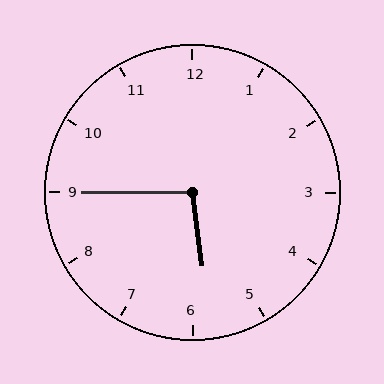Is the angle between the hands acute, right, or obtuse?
It is obtuse.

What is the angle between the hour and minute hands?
Approximately 98 degrees.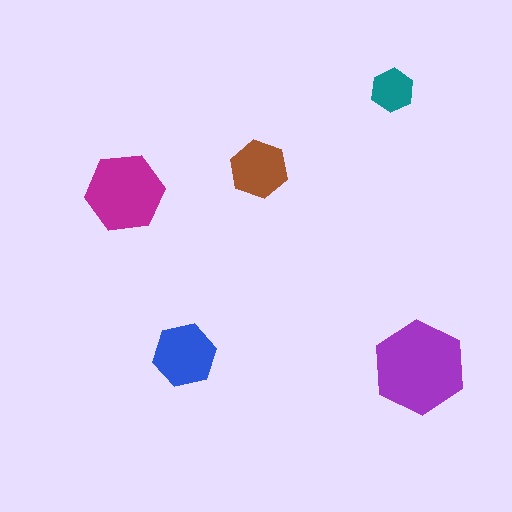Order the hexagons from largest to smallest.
the purple one, the magenta one, the blue one, the brown one, the teal one.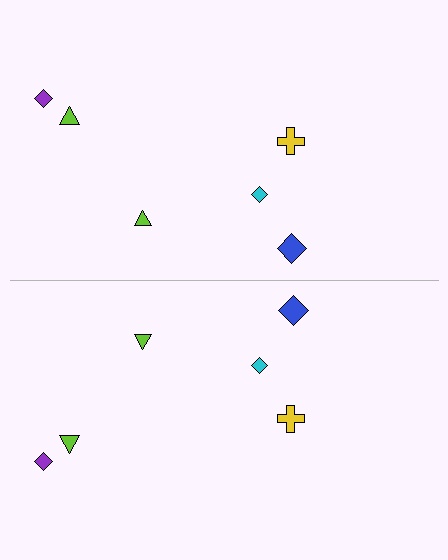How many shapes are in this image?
There are 12 shapes in this image.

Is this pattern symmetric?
Yes, this pattern has bilateral (reflection) symmetry.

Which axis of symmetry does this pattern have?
The pattern has a horizontal axis of symmetry running through the center of the image.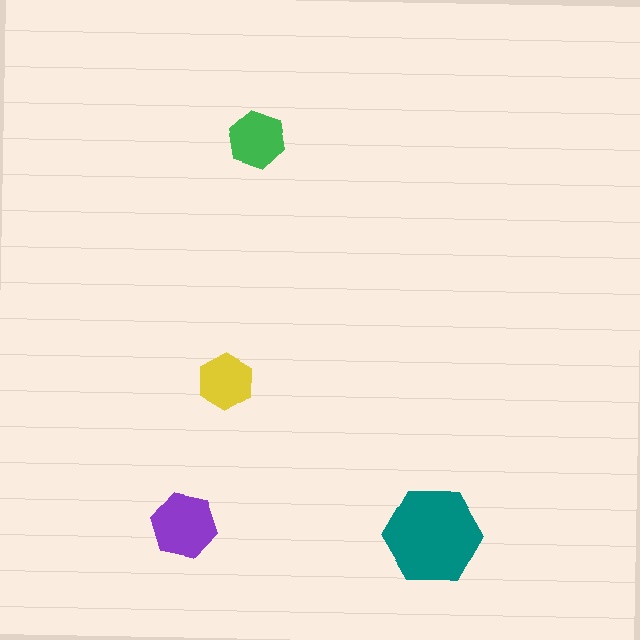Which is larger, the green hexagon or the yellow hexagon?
The green one.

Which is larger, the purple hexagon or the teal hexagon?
The teal one.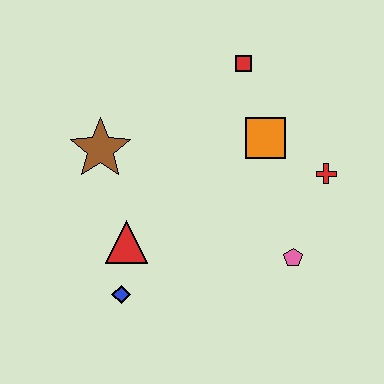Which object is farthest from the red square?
The blue diamond is farthest from the red square.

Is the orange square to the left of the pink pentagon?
Yes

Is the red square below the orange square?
No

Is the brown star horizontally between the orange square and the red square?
No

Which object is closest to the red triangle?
The blue diamond is closest to the red triangle.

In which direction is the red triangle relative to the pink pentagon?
The red triangle is to the left of the pink pentagon.